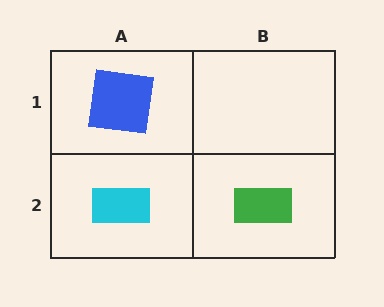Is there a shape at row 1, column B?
No, that cell is empty.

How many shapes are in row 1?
1 shape.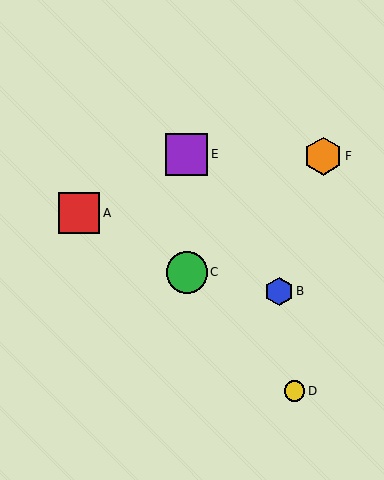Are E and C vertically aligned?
Yes, both are at x≈187.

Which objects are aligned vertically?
Objects C, E are aligned vertically.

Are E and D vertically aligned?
No, E is at x≈187 and D is at x≈295.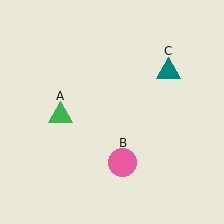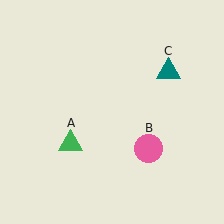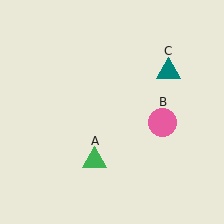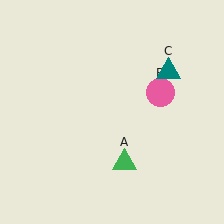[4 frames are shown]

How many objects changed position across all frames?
2 objects changed position: green triangle (object A), pink circle (object B).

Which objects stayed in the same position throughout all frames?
Teal triangle (object C) remained stationary.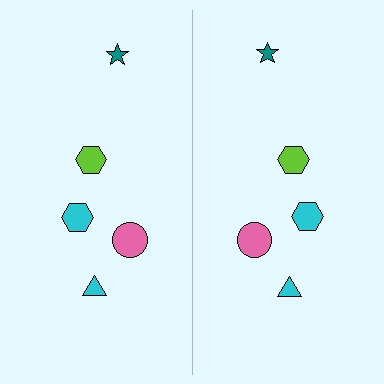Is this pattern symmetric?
Yes, this pattern has bilateral (reflection) symmetry.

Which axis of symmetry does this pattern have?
The pattern has a vertical axis of symmetry running through the center of the image.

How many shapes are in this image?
There are 10 shapes in this image.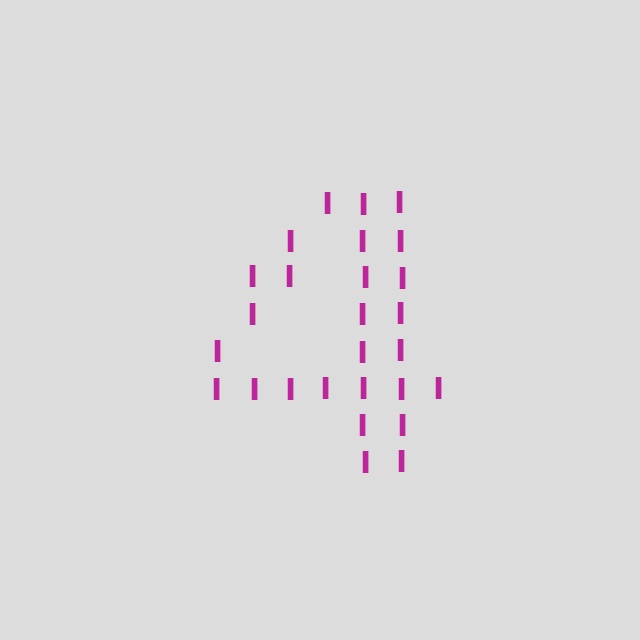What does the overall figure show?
The overall figure shows the digit 4.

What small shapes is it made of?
It is made of small letter I's.